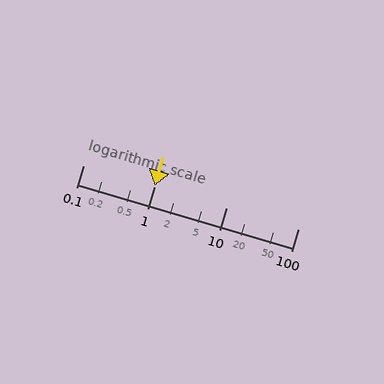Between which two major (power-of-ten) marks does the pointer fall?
The pointer is between 0.1 and 1.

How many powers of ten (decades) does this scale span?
The scale spans 3 decades, from 0.1 to 100.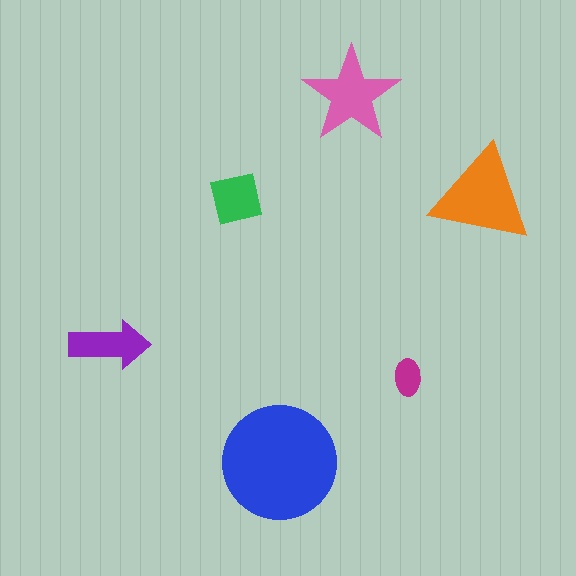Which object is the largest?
The blue circle.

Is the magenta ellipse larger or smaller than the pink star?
Smaller.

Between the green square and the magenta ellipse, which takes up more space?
The green square.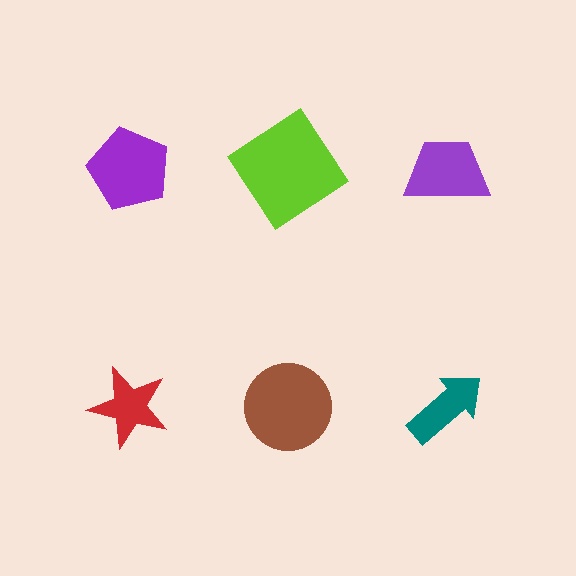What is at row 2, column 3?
A teal arrow.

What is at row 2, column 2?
A brown circle.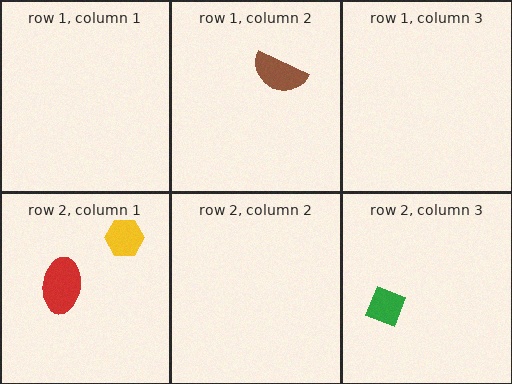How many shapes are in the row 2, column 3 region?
1.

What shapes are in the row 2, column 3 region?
The green diamond.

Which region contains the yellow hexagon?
The row 2, column 1 region.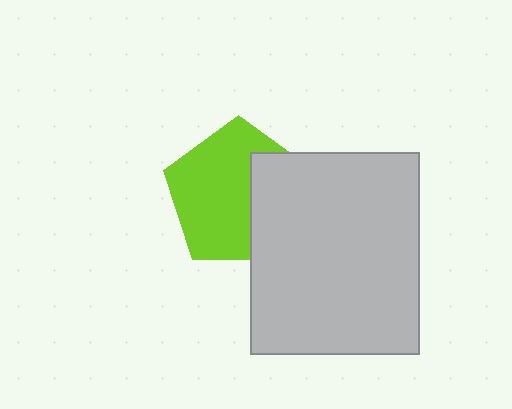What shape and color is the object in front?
The object in front is a light gray rectangle.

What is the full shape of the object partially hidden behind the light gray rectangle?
The partially hidden object is a lime pentagon.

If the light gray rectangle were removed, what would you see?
You would see the complete lime pentagon.